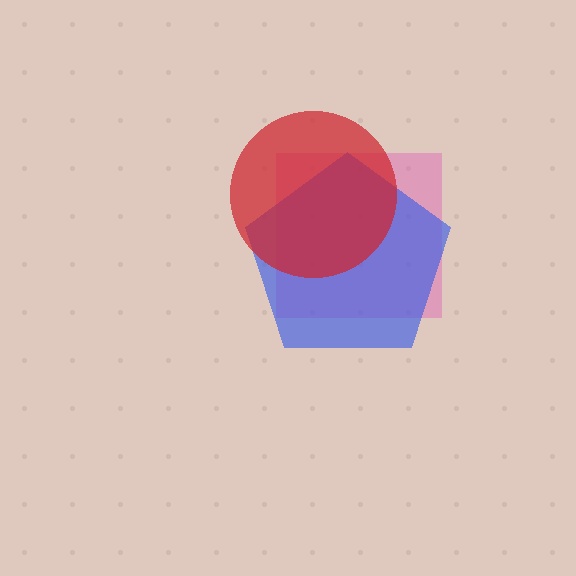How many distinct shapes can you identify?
There are 3 distinct shapes: a pink square, a blue pentagon, a red circle.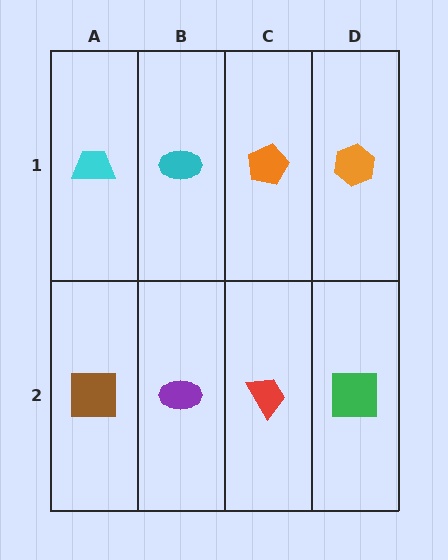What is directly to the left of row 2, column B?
A brown square.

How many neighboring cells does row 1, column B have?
3.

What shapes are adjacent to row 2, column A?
A cyan trapezoid (row 1, column A), a purple ellipse (row 2, column B).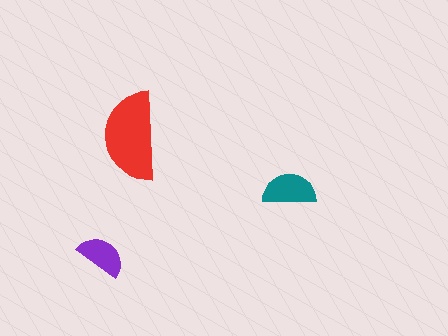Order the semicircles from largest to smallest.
the red one, the teal one, the purple one.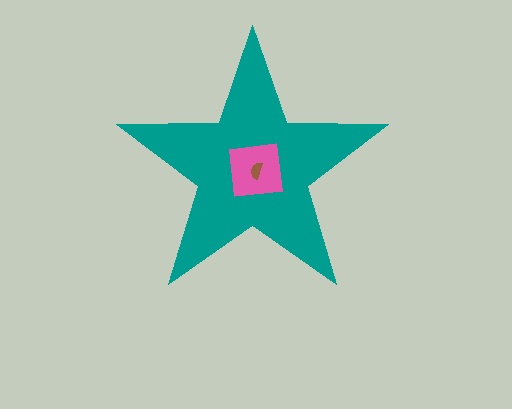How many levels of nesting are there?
3.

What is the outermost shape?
The teal star.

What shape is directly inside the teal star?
The pink square.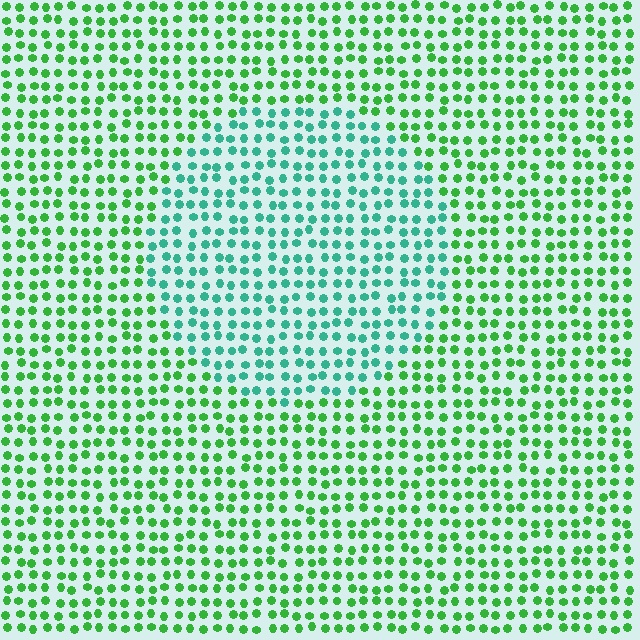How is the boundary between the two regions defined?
The boundary is defined purely by a slight shift in hue (about 41 degrees). Spacing, size, and orientation are identical on both sides.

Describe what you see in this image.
The image is filled with small green elements in a uniform arrangement. A circle-shaped region is visible where the elements are tinted to a slightly different hue, forming a subtle color boundary.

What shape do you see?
I see a circle.